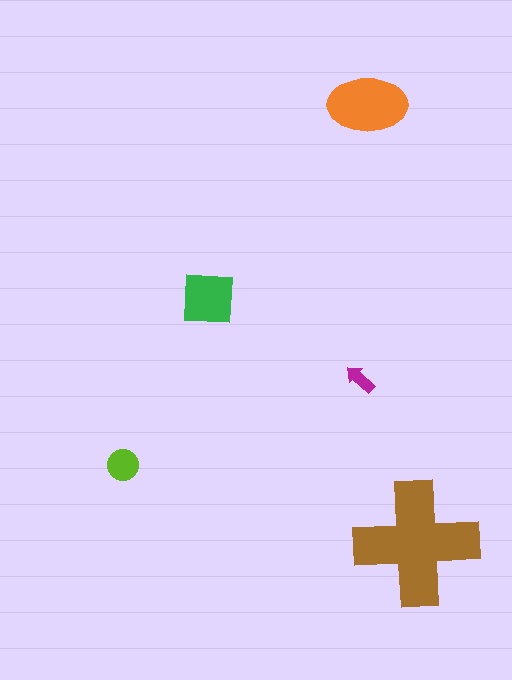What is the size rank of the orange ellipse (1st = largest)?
2nd.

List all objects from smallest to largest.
The magenta arrow, the lime circle, the green square, the orange ellipse, the brown cross.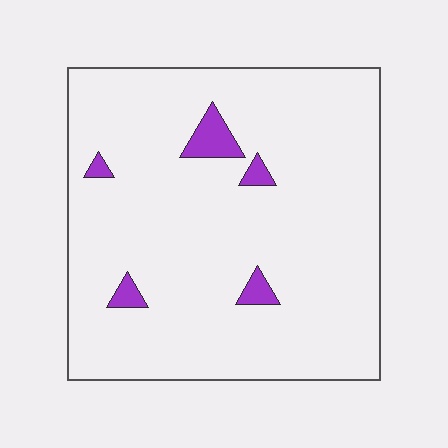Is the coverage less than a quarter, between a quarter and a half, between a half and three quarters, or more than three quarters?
Less than a quarter.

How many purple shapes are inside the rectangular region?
5.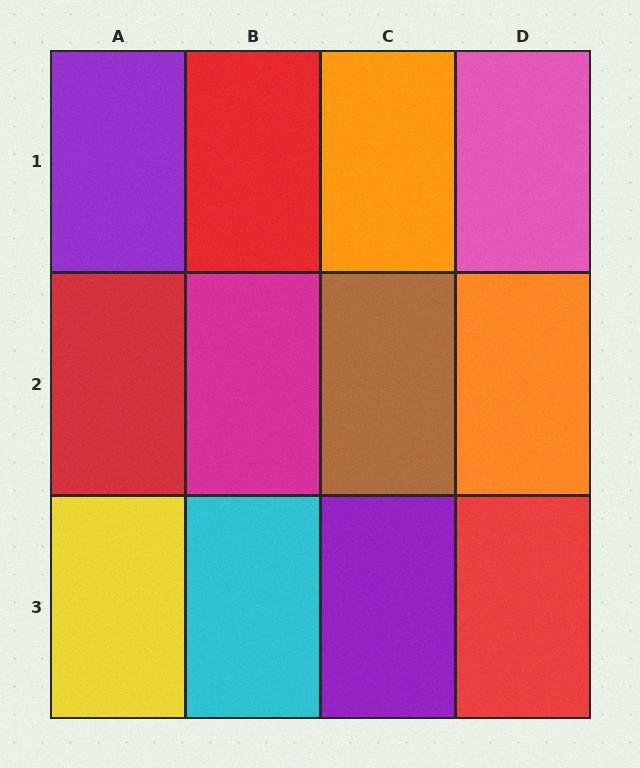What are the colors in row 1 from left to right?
Purple, red, orange, pink.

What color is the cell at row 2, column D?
Orange.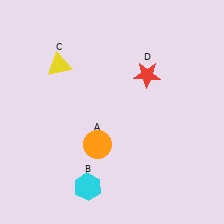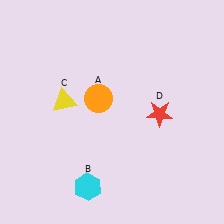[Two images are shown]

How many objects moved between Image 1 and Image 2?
3 objects moved between the two images.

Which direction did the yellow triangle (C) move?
The yellow triangle (C) moved down.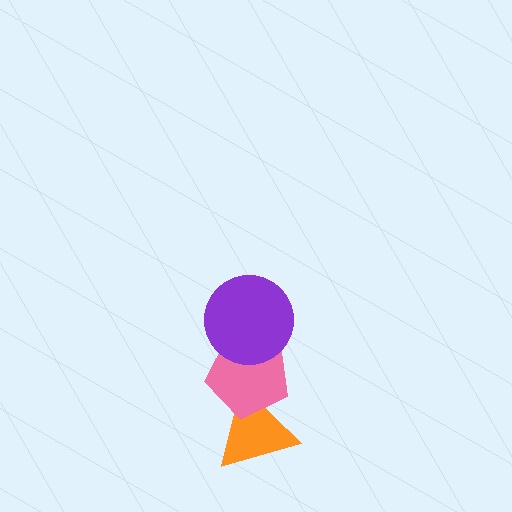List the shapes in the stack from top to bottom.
From top to bottom: the purple circle, the pink pentagon, the orange triangle.